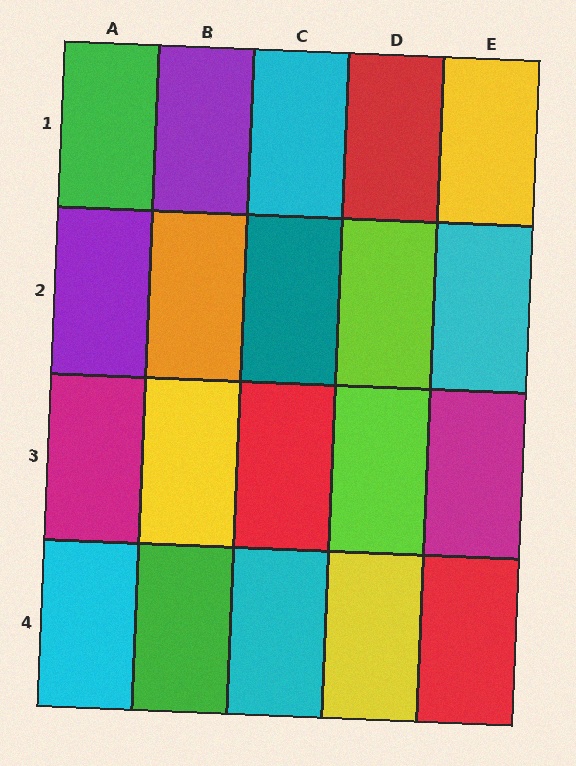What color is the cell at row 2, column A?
Purple.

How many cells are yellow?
3 cells are yellow.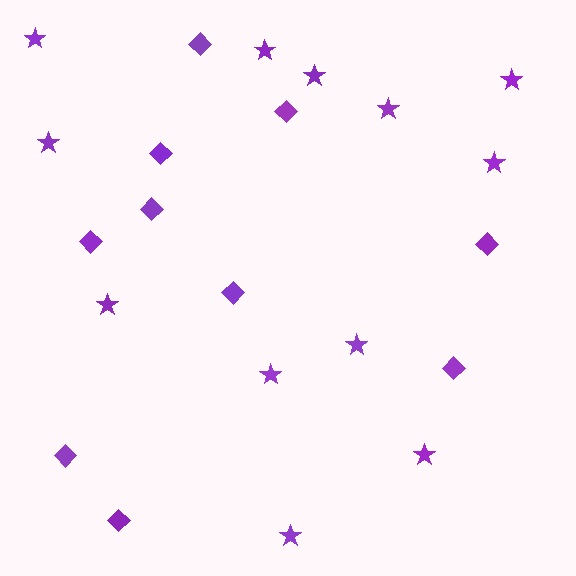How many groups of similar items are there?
There are 2 groups: one group of diamonds (10) and one group of stars (12).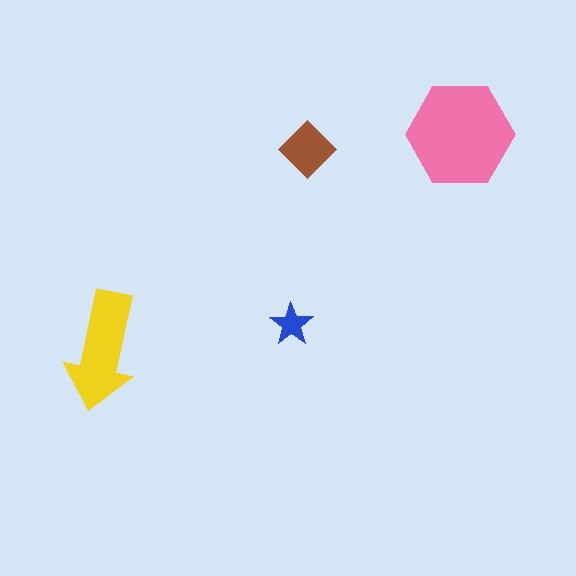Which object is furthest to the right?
The pink hexagon is rightmost.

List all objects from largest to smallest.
The pink hexagon, the yellow arrow, the brown diamond, the blue star.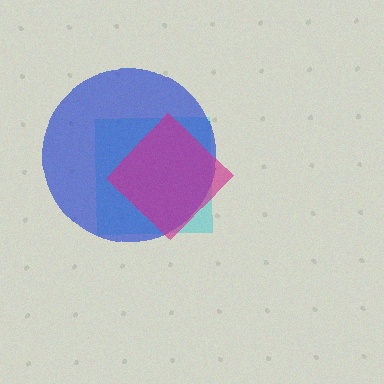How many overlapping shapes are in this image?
There are 3 overlapping shapes in the image.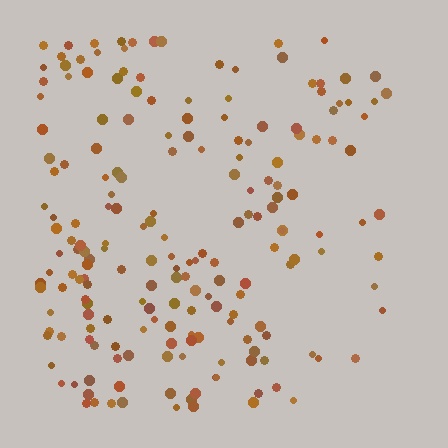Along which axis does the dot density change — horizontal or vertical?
Horizontal.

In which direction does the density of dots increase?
From right to left, with the left side densest.